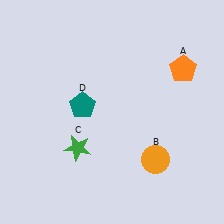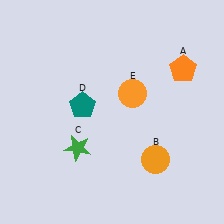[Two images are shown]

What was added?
An orange circle (E) was added in Image 2.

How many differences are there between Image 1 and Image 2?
There is 1 difference between the two images.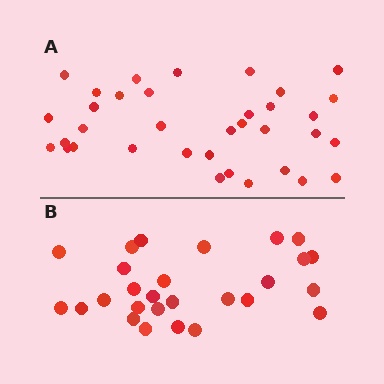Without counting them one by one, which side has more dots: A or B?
Region A (the top region) has more dots.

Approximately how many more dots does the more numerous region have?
Region A has roughly 8 or so more dots than region B.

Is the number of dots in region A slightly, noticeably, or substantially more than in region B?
Region A has noticeably more, but not dramatically so. The ratio is roughly 1.3 to 1.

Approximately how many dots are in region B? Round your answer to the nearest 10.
About 30 dots. (The exact count is 27, which rounds to 30.)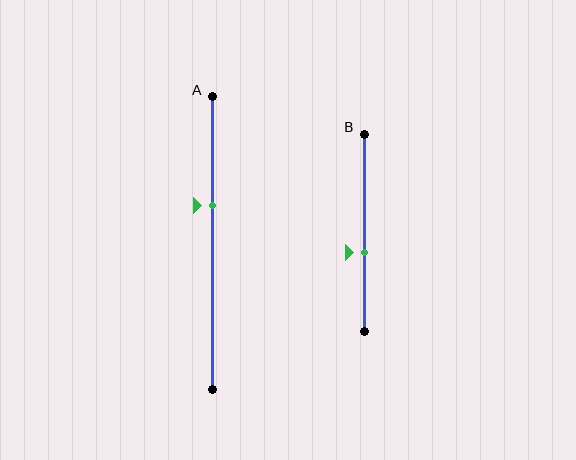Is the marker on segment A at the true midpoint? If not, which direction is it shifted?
No, the marker on segment A is shifted upward by about 13% of the segment length.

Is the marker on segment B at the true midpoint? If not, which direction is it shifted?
No, the marker on segment B is shifted downward by about 10% of the segment length.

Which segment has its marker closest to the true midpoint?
Segment B has its marker closest to the true midpoint.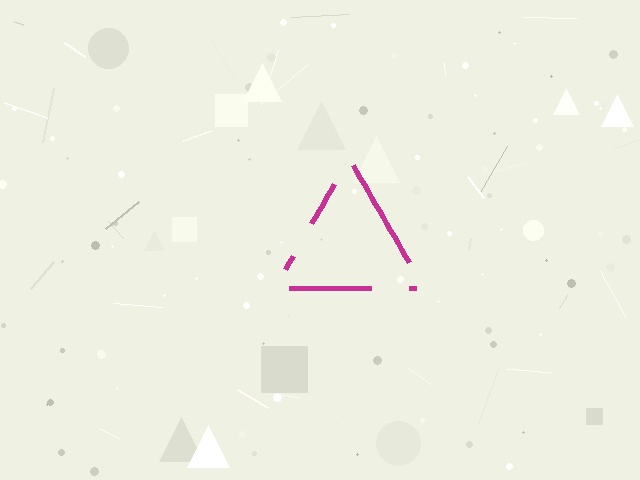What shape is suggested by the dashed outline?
The dashed outline suggests a triangle.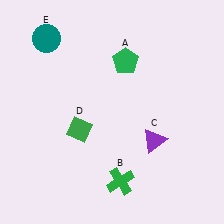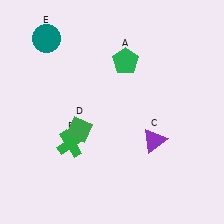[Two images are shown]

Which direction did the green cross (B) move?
The green cross (B) moved left.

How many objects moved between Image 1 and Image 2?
1 object moved between the two images.